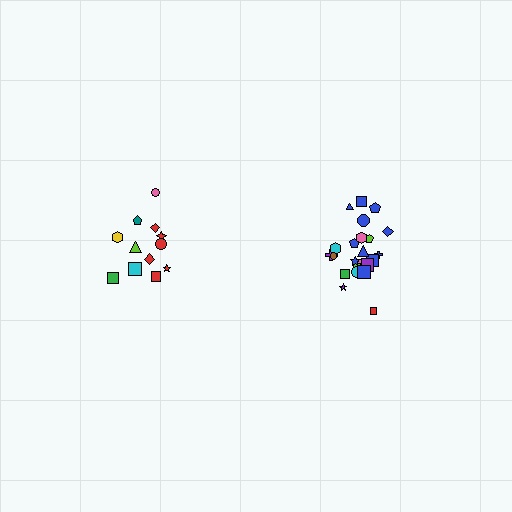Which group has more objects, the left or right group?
The right group.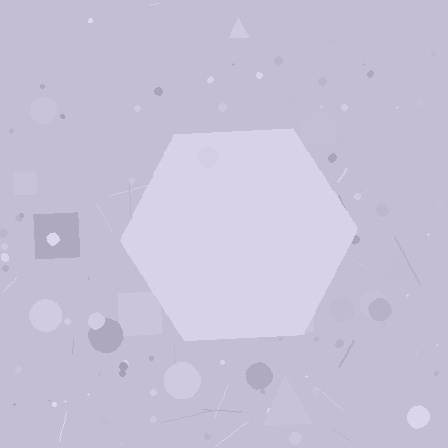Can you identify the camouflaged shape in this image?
The camouflaged shape is a hexagon.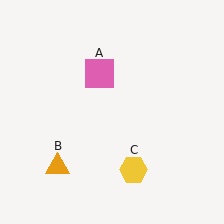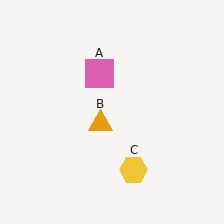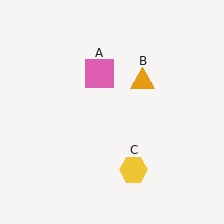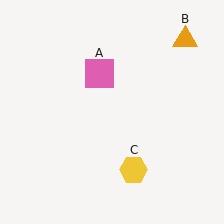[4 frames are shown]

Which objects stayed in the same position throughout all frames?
Pink square (object A) and yellow hexagon (object C) remained stationary.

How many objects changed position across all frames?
1 object changed position: orange triangle (object B).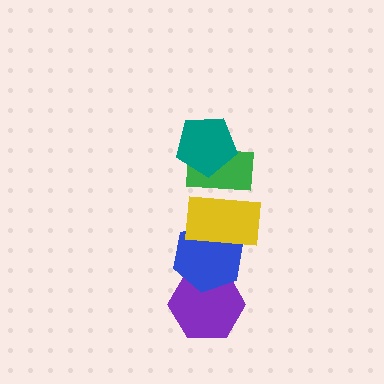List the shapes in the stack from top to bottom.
From top to bottom: the teal pentagon, the green rectangle, the yellow rectangle, the blue hexagon, the purple hexagon.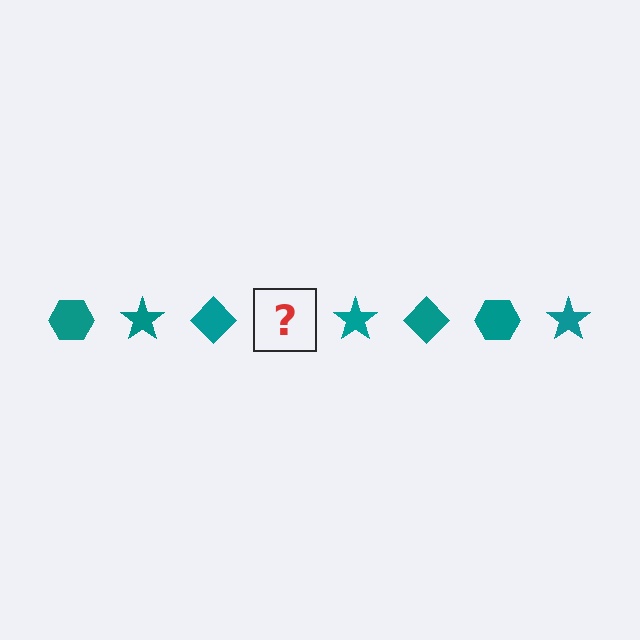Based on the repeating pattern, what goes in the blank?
The blank should be a teal hexagon.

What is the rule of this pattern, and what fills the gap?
The rule is that the pattern cycles through hexagon, star, diamond shapes in teal. The gap should be filled with a teal hexagon.